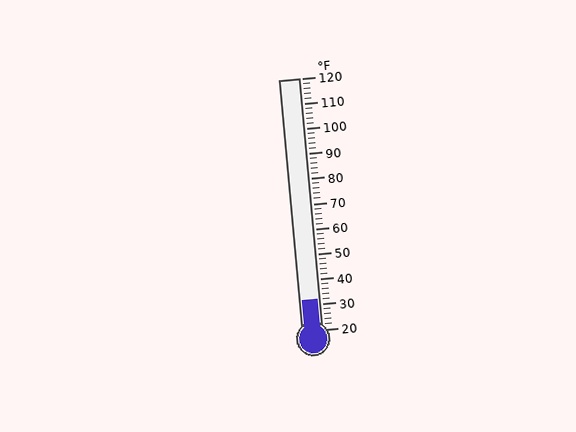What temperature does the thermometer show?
The thermometer shows approximately 32°F.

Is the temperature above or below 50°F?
The temperature is below 50°F.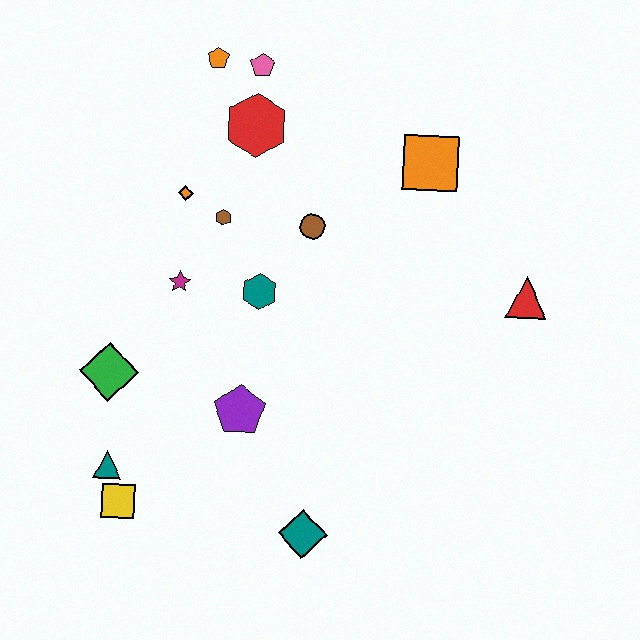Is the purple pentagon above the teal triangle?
Yes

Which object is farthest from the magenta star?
The red triangle is farthest from the magenta star.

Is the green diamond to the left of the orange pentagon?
Yes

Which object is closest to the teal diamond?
The purple pentagon is closest to the teal diamond.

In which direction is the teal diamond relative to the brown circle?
The teal diamond is below the brown circle.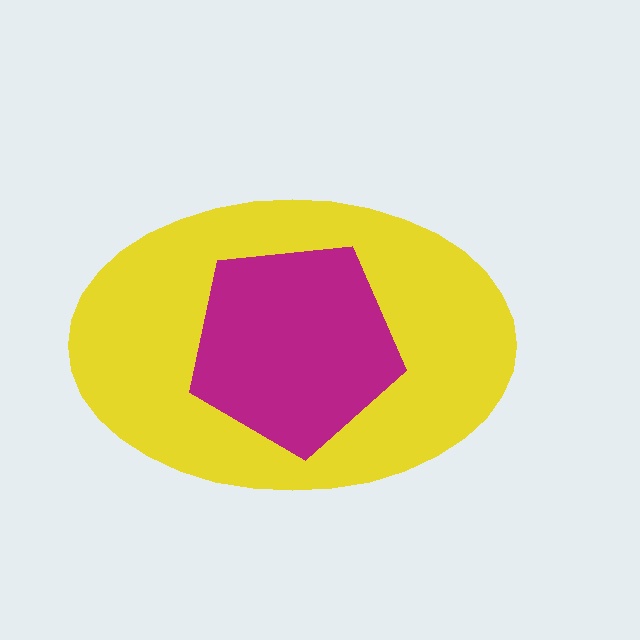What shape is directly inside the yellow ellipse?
The magenta pentagon.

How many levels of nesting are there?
2.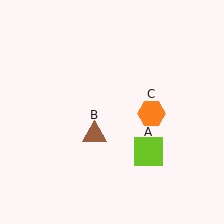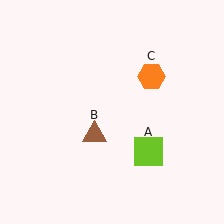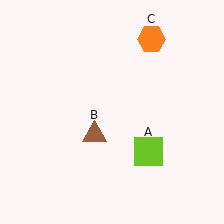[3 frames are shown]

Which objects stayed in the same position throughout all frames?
Lime square (object A) and brown triangle (object B) remained stationary.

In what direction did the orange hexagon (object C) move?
The orange hexagon (object C) moved up.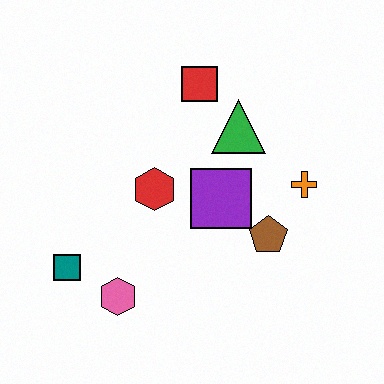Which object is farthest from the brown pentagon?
The teal square is farthest from the brown pentagon.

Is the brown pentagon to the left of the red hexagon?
No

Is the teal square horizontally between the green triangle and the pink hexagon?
No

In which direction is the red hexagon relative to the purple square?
The red hexagon is to the left of the purple square.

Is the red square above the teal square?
Yes